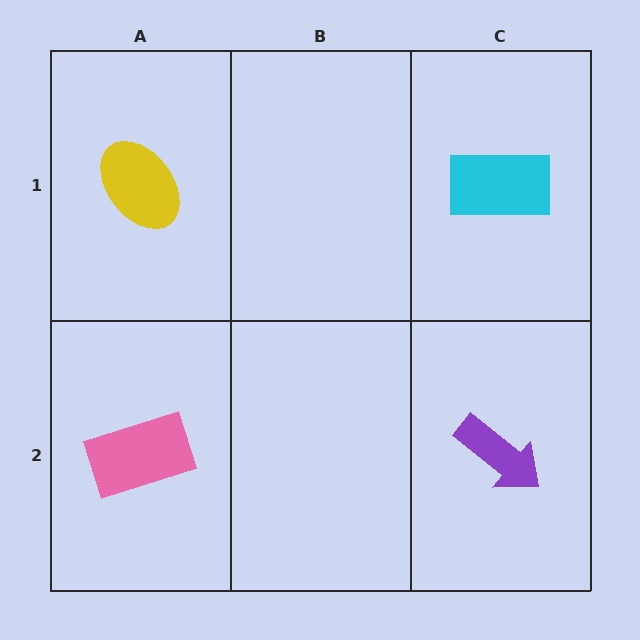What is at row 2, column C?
A purple arrow.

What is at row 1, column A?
A yellow ellipse.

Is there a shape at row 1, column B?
No, that cell is empty.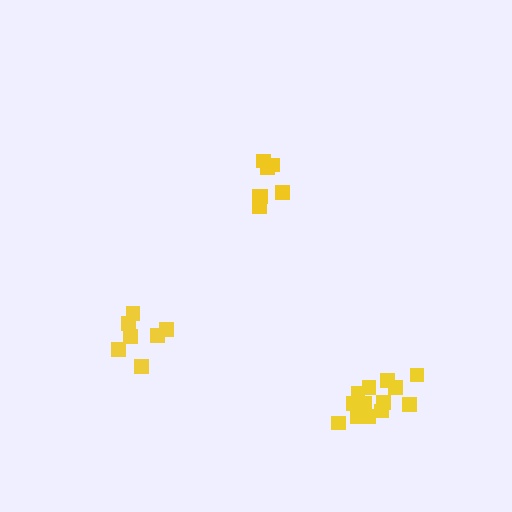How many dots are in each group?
Group 1: 7 dots, Group 2: 7 dots, Group 3: 13 dots (27 total).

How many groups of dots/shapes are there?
There are 3 groups.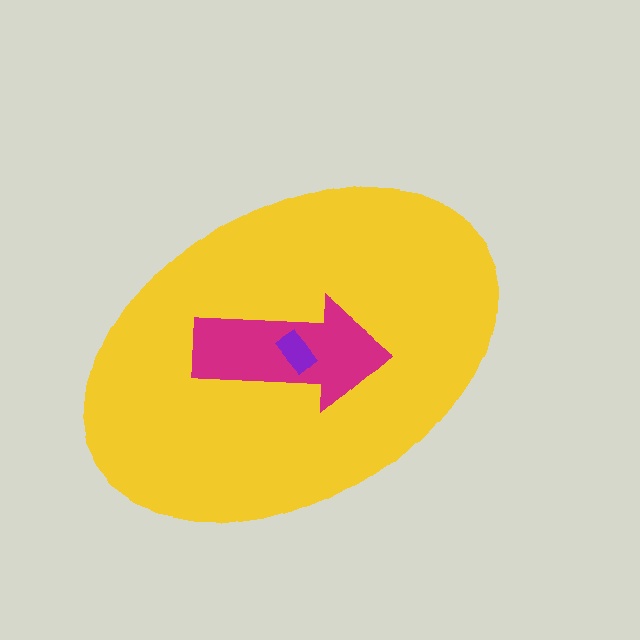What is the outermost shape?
The yellow ellipse.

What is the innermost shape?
The purple rectangle.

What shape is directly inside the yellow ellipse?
The magenta arrow.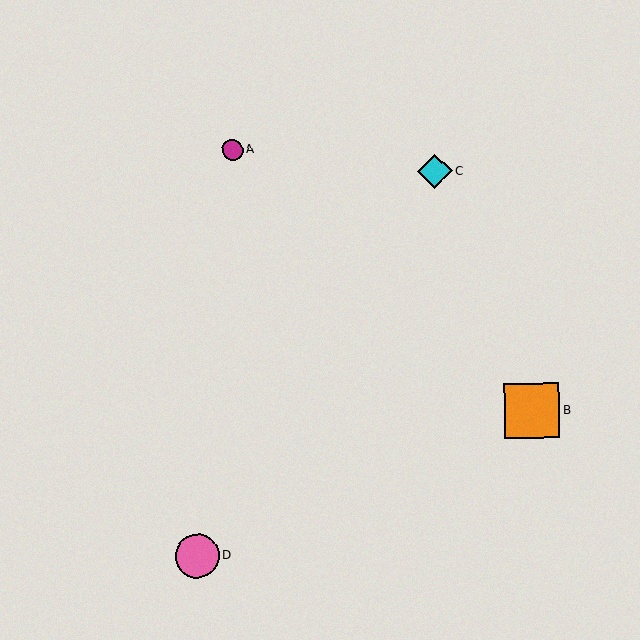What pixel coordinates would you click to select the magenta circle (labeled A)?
Click at (232, 150) to select the magenta circle A.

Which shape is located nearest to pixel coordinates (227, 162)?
The magenta circle (labeled A) at (232, 150) is nearest to that location.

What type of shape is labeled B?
Shape B is an orange square.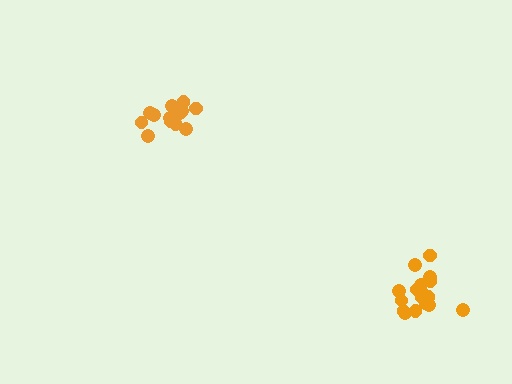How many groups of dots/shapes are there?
There are 2 groups.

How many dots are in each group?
Group 1: 17 dots, Group 2: 14 dots (31 total).